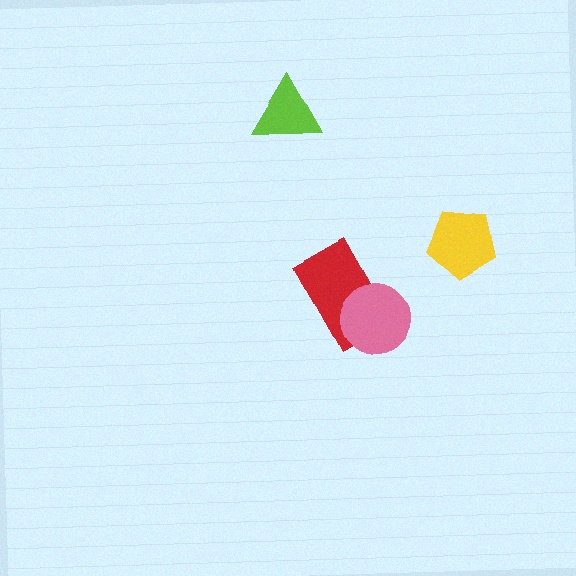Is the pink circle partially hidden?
No, no other shape covers it.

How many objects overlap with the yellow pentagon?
0 objects overlap with the yellow pentagon.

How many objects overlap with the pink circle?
1 object overlaps with the pink circle.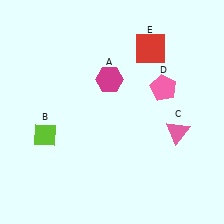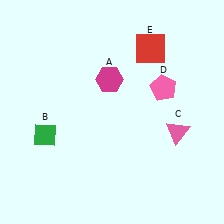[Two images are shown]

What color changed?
The diamond (B) changed from lime in Image 1 to green in Image 2.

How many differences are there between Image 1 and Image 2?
There is 1 difference between the two images.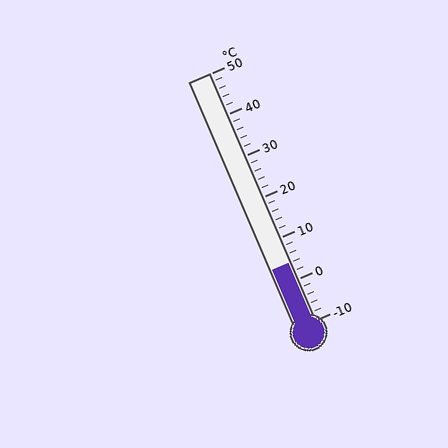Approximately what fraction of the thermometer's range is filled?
The thermometer is filled to approximately 25% of its range.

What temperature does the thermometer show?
The thermometer shows approximately 4°C.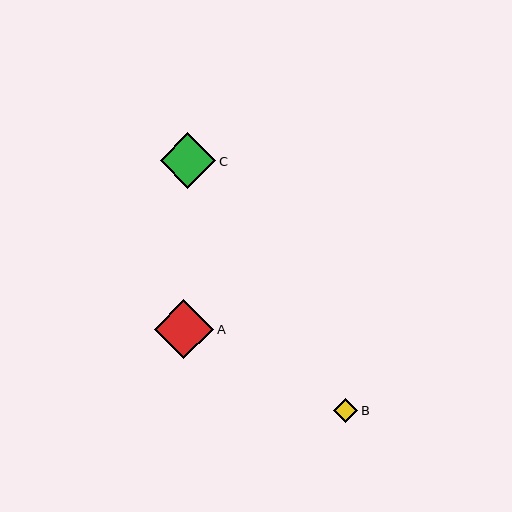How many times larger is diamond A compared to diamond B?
Diamond A is approximately 2.5 times the size of diamond B.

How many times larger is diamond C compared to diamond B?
Diamond C is approximately 2.3 times the size of diamond B.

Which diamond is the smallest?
Diamond B is the smallest with a size of approximately 24 pixels.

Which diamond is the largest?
Diamond A is the largest with a size of approximately 60 pixels.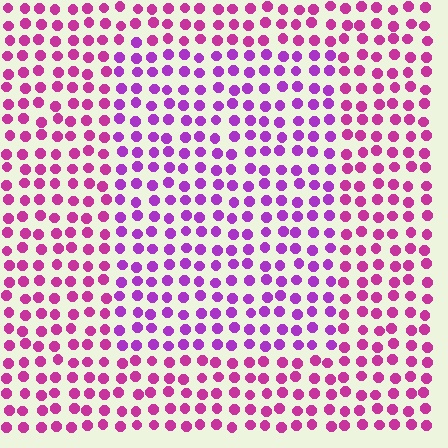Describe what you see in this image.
The image is filled with small magenta elements in a uniform arrangement. A rectangle-shaped region is visible where the elements are tinted to a slightly different hue, forming a subtle color boundary.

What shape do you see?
I see a rectangle.